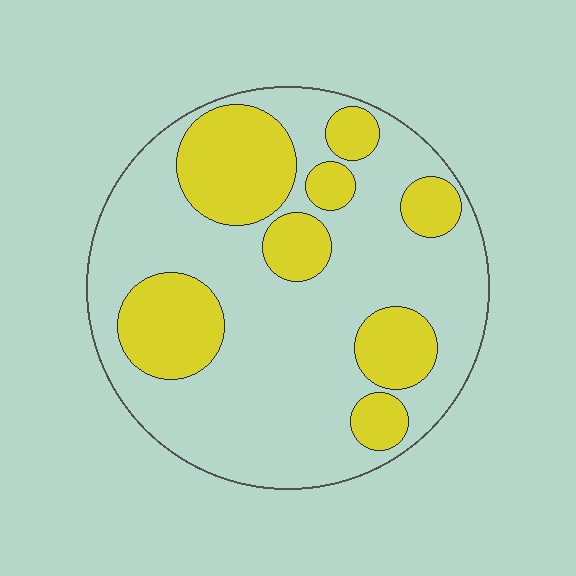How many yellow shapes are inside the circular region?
8.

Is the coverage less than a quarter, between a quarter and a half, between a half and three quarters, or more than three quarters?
Between a quarter and a half.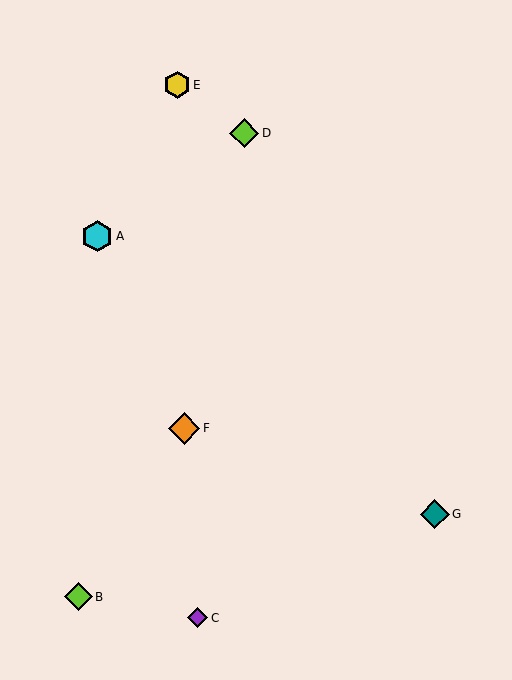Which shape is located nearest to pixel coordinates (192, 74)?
The yellow hexagon (labeled E) at (177, 85) is nearest to that location.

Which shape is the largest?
The orange diamond (labeled F) is the largest.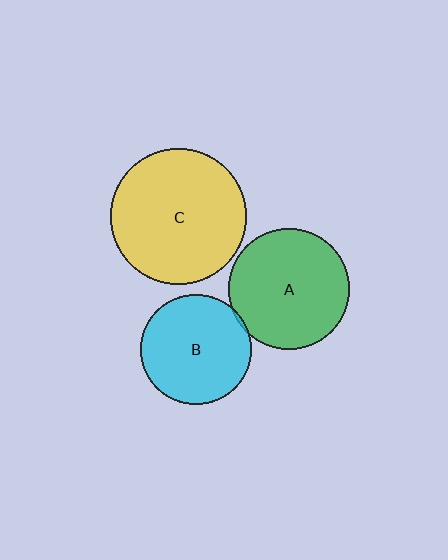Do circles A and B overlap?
Yes.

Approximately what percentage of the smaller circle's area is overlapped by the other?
Approximately 5%.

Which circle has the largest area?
Circle C (yellow).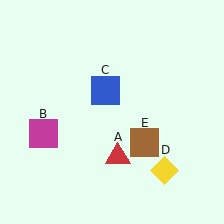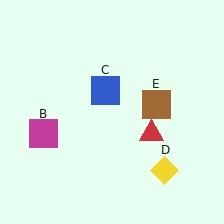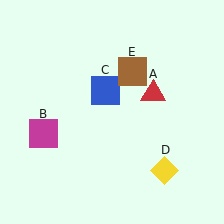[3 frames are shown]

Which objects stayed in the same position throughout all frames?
Magenta square (object B) and blue square (object C) and yellow diamond (object D) remained stationary.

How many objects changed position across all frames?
2 objects changed position: red triangle (object A), brown square (object E).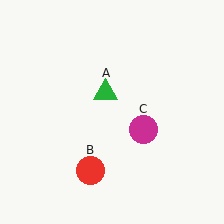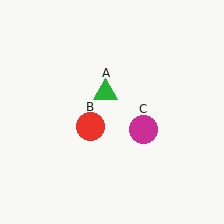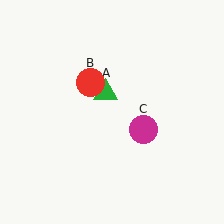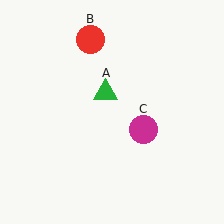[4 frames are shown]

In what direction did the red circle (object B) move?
The red circle (object B) moved up.